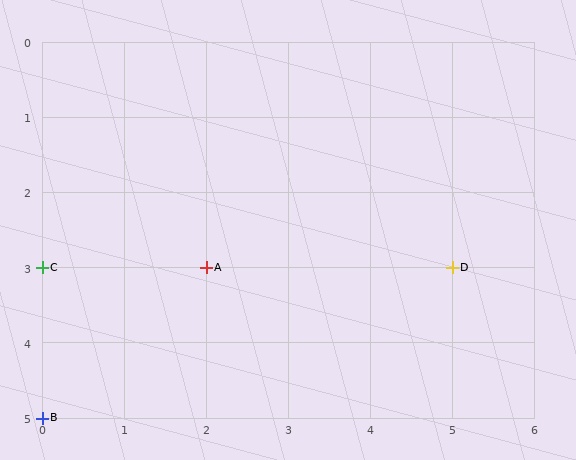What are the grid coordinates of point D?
Point D is at grid coordinates (5, 3).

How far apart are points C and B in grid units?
Points C and B are 2 rows apart.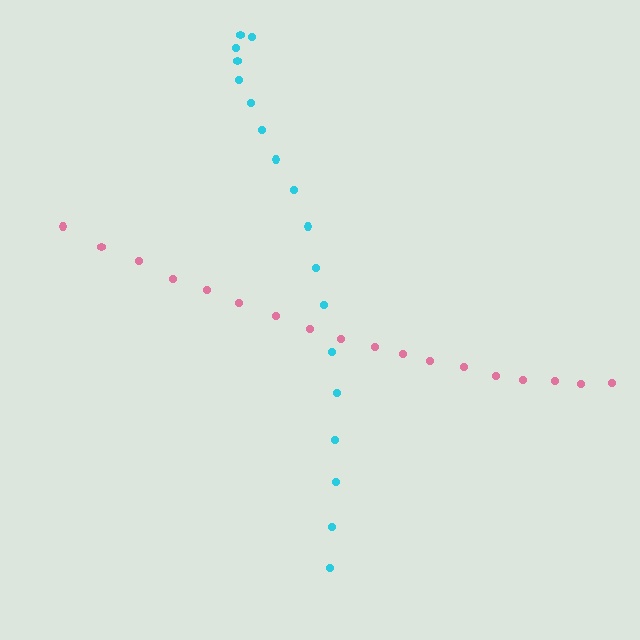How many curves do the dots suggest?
There are 2 distinct paths.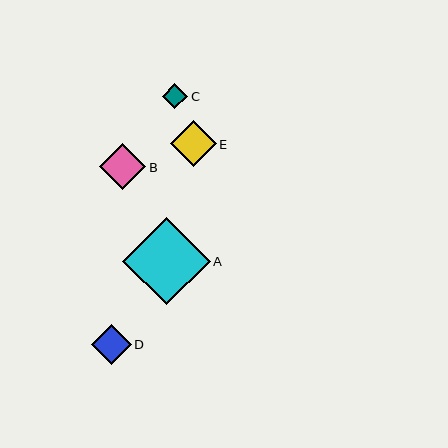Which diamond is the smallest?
Diamond C is the smallest with a size of approximately 26 pixels.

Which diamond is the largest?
Diamond A is the largest with a size of approximately 87 pixels.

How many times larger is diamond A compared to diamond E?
Diamond A is approximately 1.9 times the size of diamond E.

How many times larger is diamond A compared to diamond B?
Diamond A is approximately 1.9 times the size of diamond B.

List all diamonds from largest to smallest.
From largest to smallest: A, B, E, D, C.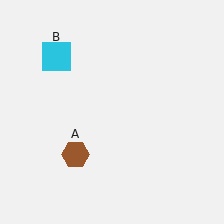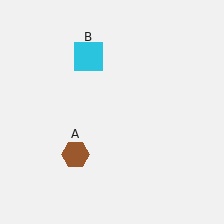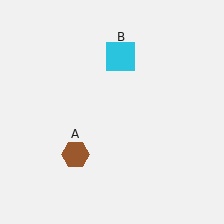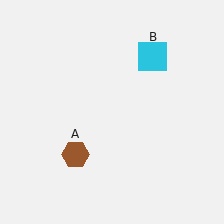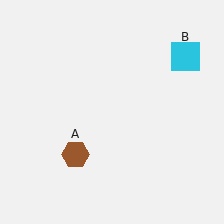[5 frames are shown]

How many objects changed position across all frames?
1 object changed position: cyan square (object B).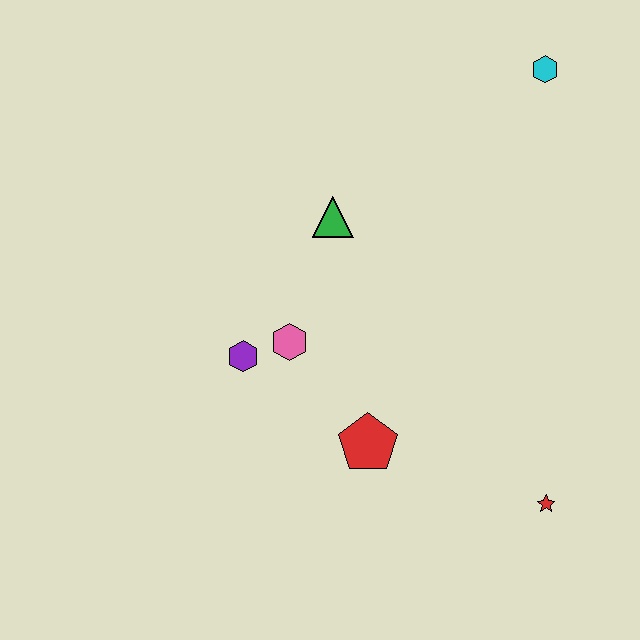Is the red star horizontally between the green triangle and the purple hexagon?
No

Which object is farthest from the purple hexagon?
The cyan hexagon is farthest from the purple hexagon.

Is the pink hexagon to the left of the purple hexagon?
No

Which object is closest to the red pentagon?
The pink hexagon is closest to the red pentagon.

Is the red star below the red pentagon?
Yes